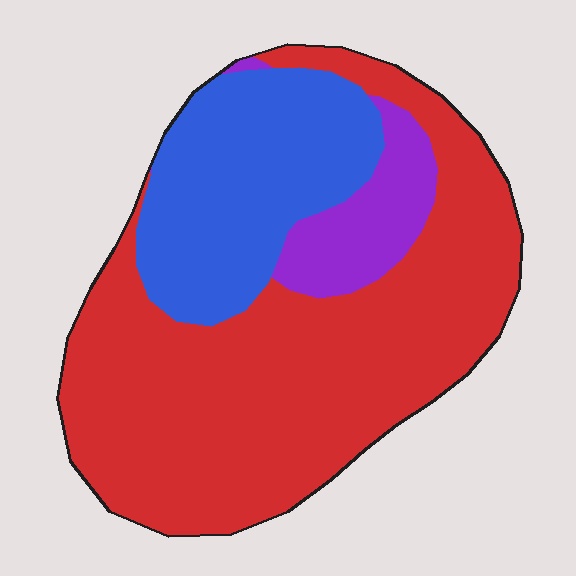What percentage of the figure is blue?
Blue takes up about one quarter (1/4) of the figure.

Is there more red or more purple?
Red.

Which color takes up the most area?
Red, at roughly 65%.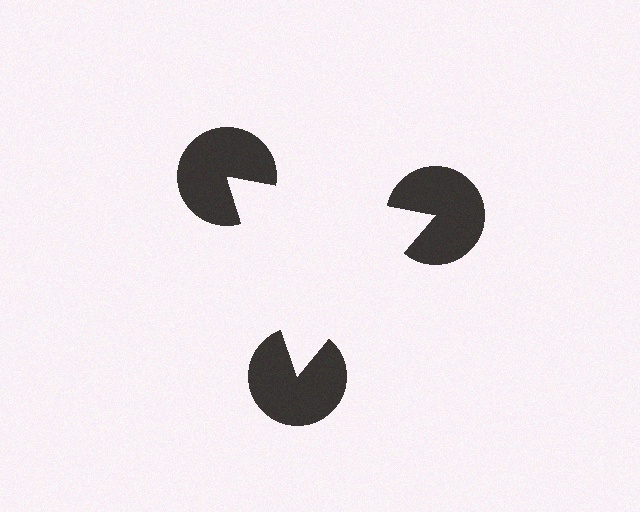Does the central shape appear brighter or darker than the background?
It typically appears slightly brighter than the background, even though no actual brightness change is drawn.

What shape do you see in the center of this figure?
An illusory triangle — its edges are inferred from the aligned wedge cuts in the pac-man discs, not physically drawn.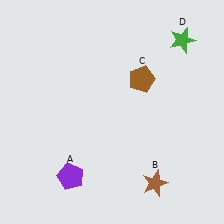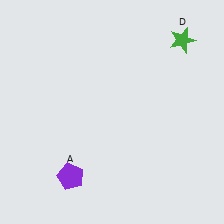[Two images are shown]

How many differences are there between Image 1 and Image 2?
There are 2 differences between the two images.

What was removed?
The brown pentagon (C), the brown star (B) were removed in Image 2.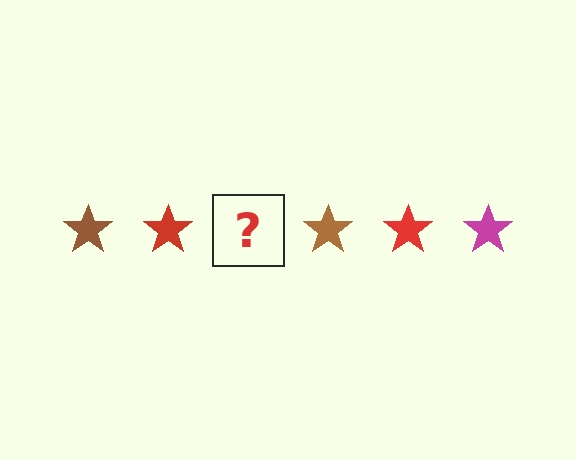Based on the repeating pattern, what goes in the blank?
The blank should be a magenta star.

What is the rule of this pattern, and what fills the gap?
The rule is that the pattern cycles through brown, red, magenta stars. The gap should be filled with a magenta star.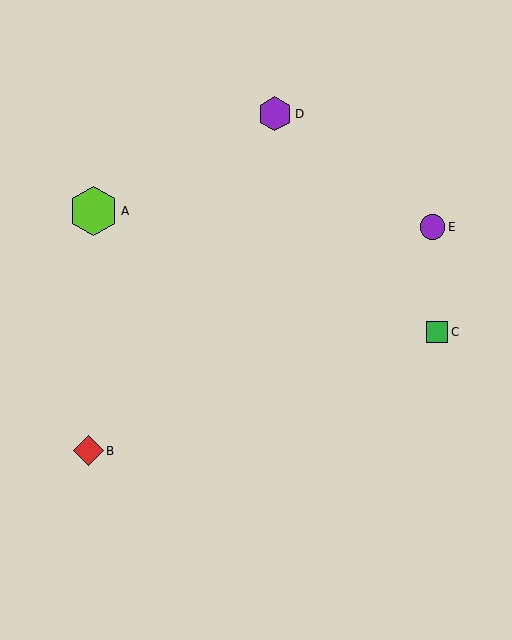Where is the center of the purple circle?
The center of the purple circle is at (432, 227).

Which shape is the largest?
The lime hexagon (labeled A) is the largest.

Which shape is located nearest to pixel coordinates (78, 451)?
The red diamond (labeled B) at (88, 451) is nearest to that location.